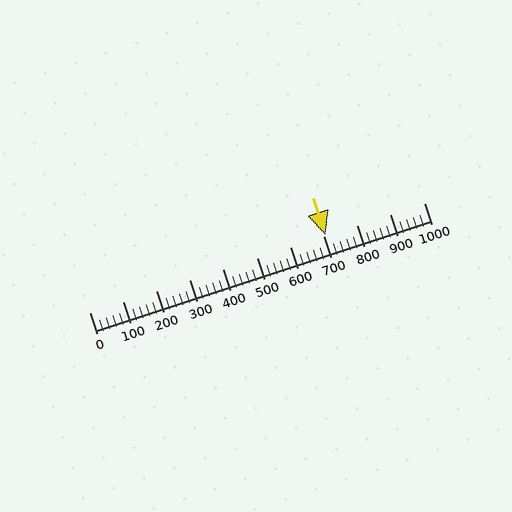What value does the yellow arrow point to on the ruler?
The yellow arrow points to approximately 706.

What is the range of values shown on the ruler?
The ruler shows values from 0 to 1000.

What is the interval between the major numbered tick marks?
The major tick marks are spaced 100 units apart.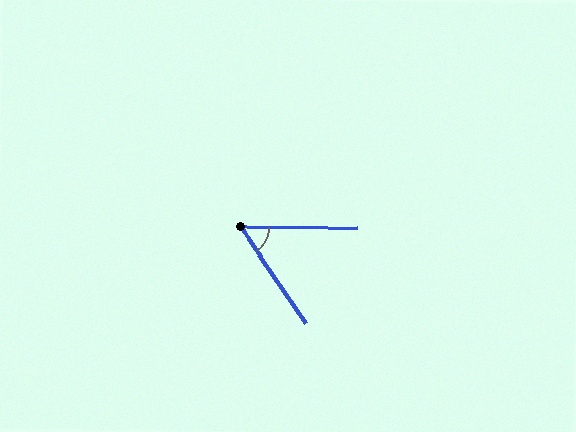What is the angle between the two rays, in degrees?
Approximately 56 degrees.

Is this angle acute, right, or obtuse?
It is acute.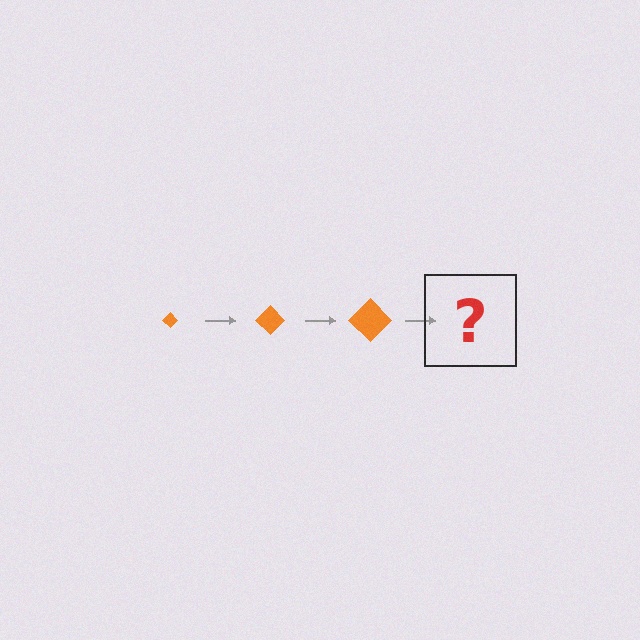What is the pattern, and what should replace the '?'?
The pattern is that the diamond gets progressively larger each step. The '?' should be an orange diamond, larger than the previous one.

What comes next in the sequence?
The next element should be an orange diamond, larger than the previous one.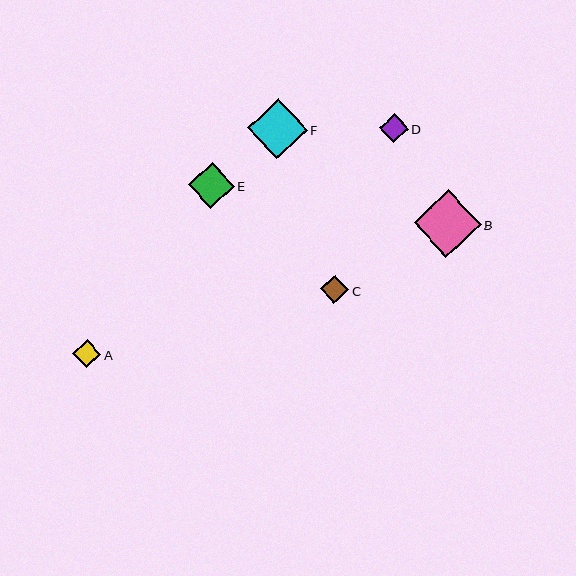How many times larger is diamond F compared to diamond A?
Diamond F is approximately 2.1 times the size of diamond A.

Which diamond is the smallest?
Diamond C is the smallest with a size of approximately 28 pixels.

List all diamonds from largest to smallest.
From largest to smallest: B, F, E, D, A, C.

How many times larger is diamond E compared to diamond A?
Diamond E is approximately 1.7 times the size of diamond A.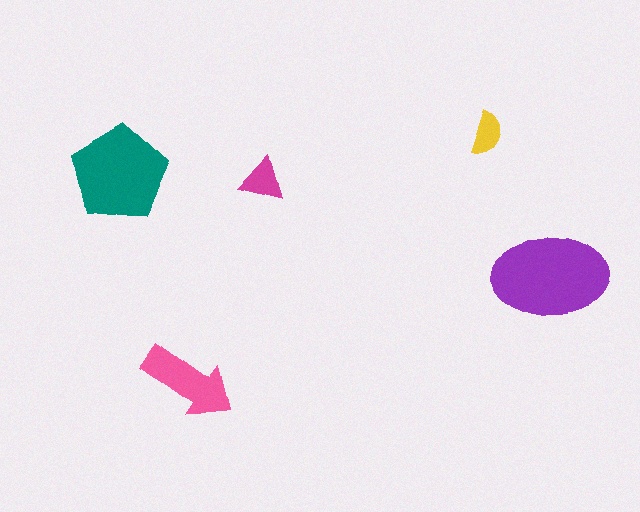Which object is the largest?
The purple ellipse.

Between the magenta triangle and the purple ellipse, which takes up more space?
The purple ellipse.